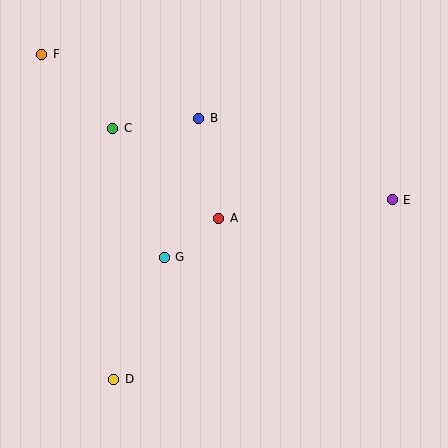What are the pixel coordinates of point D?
Point D is at (114, 379).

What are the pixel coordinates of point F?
Point F is at (42, 54).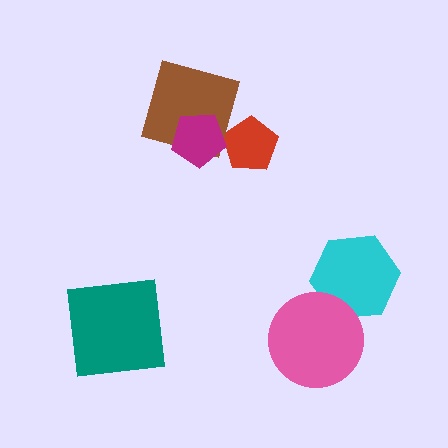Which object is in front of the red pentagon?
The magenta pentagon is in front of the red pentagon.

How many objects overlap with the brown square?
1 object overlaps with the brown square.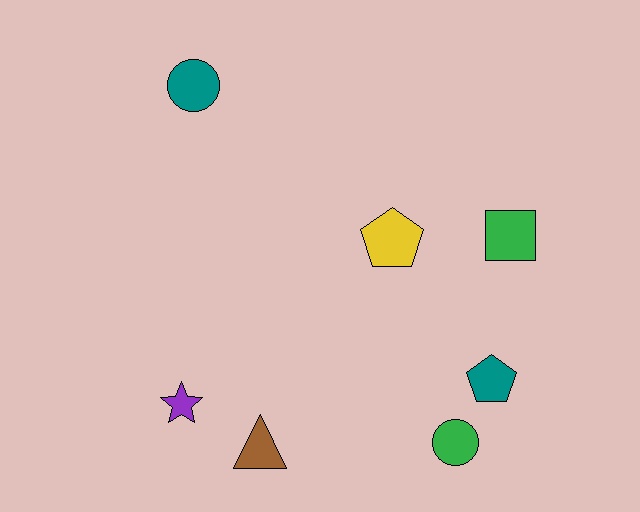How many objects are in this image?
There are 7 objects.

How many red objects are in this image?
There are no red objects.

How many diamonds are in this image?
There are no diamonds.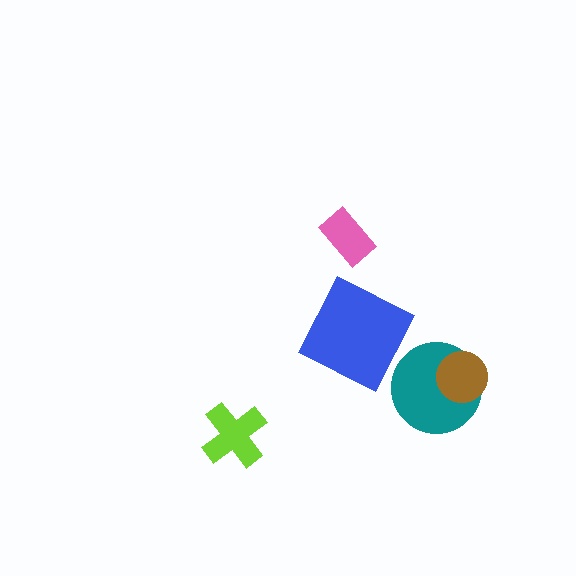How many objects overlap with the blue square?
0 objects overlap with the blue square.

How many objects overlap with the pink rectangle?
0 objects overlap with the pink rectangle.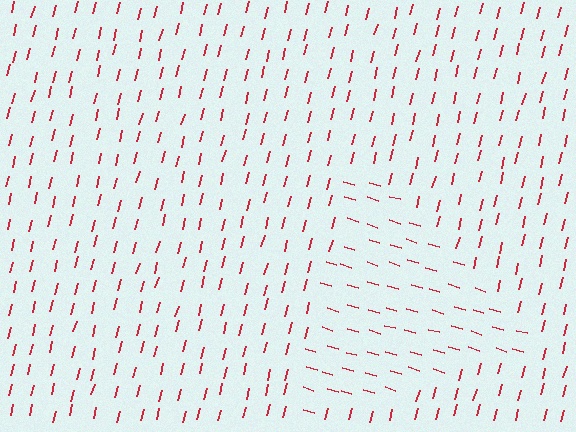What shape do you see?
I see a triangle.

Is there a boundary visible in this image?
Yes, there is a texture boundary formed by a change in line orientation.